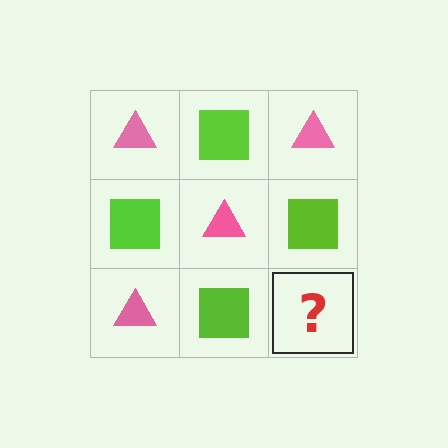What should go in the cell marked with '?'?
The missing cell should contain a pink triangle.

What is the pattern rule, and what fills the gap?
The rule is that it alternates pink triangle and lime square in a checkerboard pattern. The gap should be filled with a pink triangle.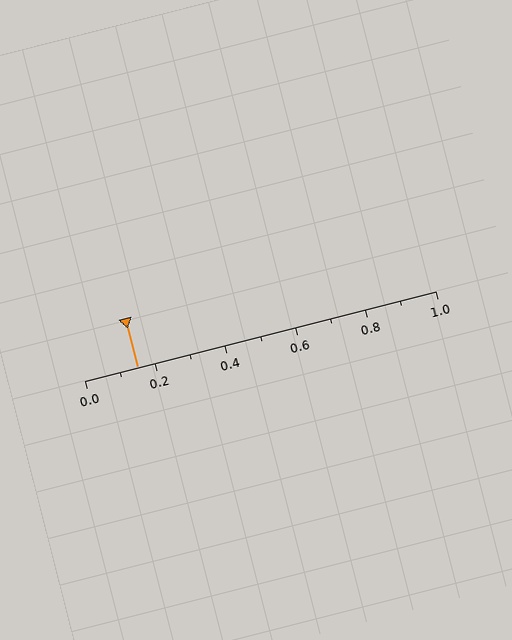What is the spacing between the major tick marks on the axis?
The major ticks are spaced 0.2 apart.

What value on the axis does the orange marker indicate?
The marker indicates approximately 0.15.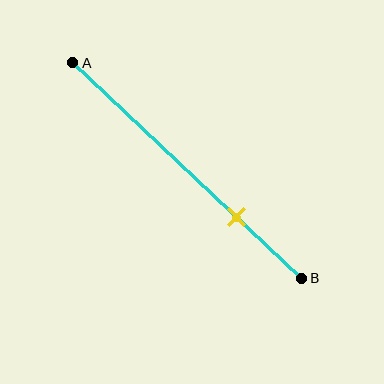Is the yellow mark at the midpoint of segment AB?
No, the mark is at about 70% from A, not at the 50% midpoint.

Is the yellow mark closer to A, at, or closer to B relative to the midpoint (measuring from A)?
The yellow mark is closer to point B than the midpoint of segment AB.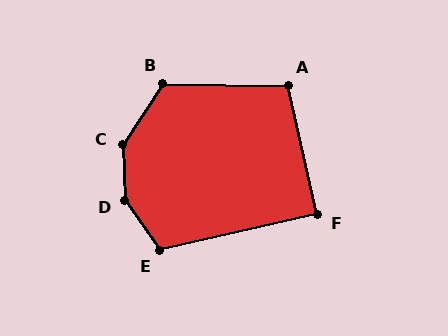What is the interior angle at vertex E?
Approximately 112 degrees (obtuse).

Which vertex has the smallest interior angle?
F, at approximately 90 degrees.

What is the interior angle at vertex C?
Approximately 144 degrees (obtuse).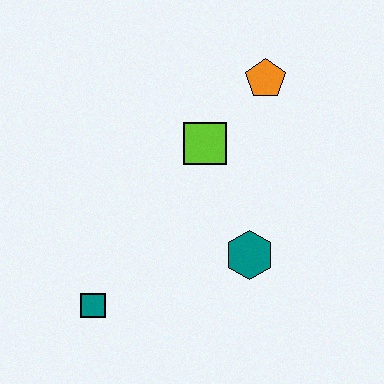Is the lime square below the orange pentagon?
Yes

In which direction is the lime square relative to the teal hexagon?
The lime square is above the teal hexagon.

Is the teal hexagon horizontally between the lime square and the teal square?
No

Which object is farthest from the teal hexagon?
The orange pentagon is farthest from the teal hexagon.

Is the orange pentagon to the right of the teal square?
Yes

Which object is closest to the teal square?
The teal hexagon is closest to the teal square.